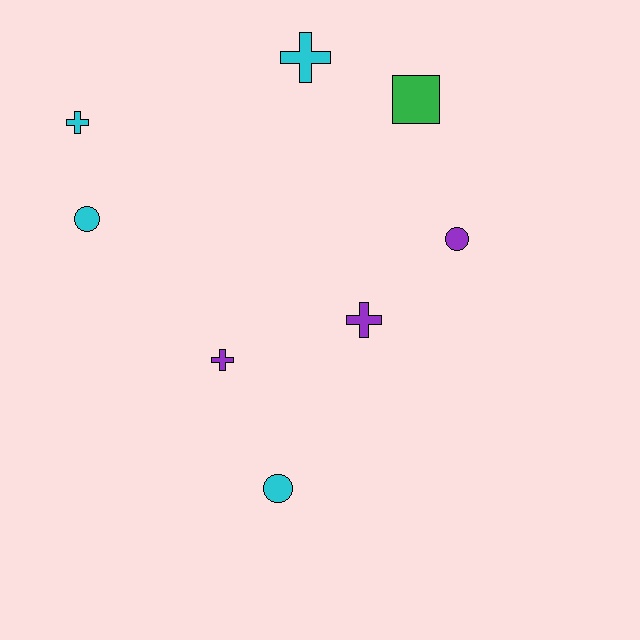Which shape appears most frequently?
Cross, with 4 objects.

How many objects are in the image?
There are 8 objects.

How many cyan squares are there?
There are no cyan squares.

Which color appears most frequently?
Cyan, with 4 objects.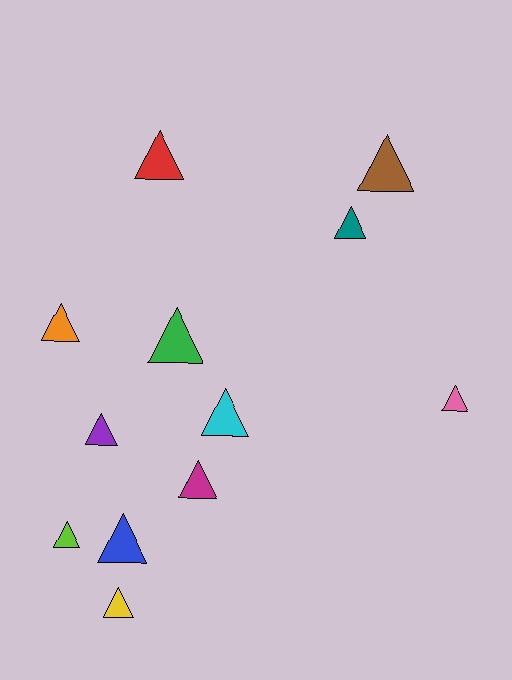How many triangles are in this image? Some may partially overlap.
There are 12 triangles.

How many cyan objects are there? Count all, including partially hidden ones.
There is 1 cyan object.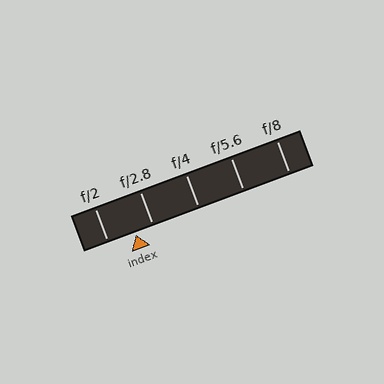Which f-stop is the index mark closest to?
The index mark is closest to f/2.8.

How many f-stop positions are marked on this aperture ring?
There are 5 f-stop positions marked.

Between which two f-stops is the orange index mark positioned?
The index mark is between f/2 and f/2.8.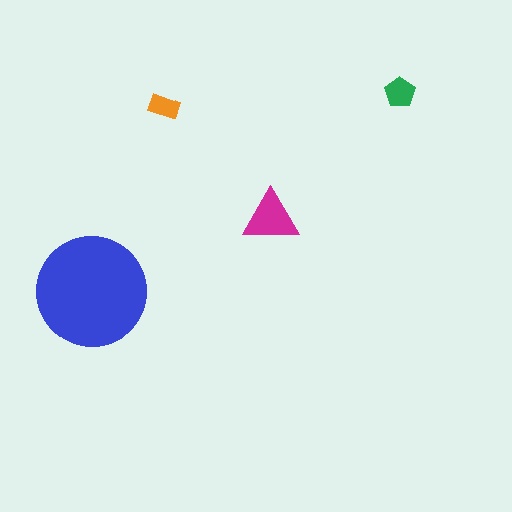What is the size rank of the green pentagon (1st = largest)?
3rd.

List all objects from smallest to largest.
The orange rectangle, the green pentagon, the magenta triangle, the blue circle.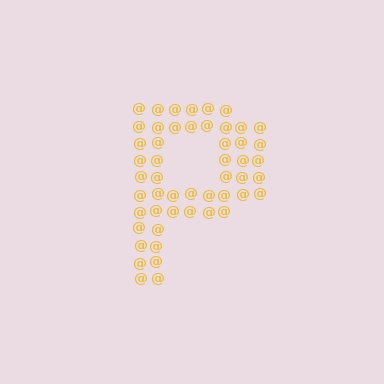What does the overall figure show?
The overall figure shows the letter P.